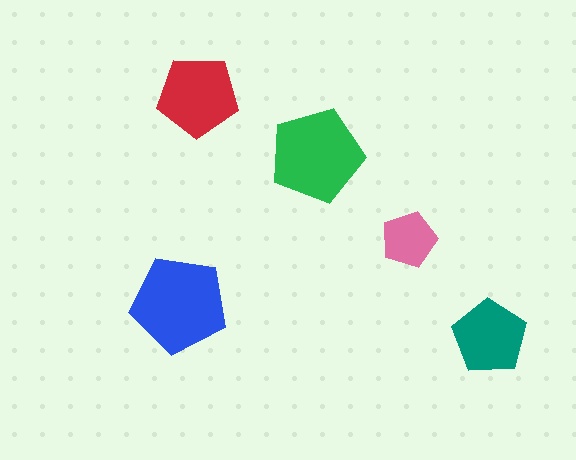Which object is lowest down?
The teal pentagon is bottommost.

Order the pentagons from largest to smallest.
the blue one, the green one, the red one, the teal one, the pink one.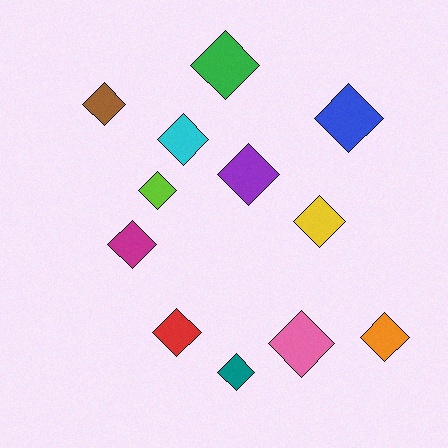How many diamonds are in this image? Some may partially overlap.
There are 12 diamonds.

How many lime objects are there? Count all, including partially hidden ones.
There is 1 lime object.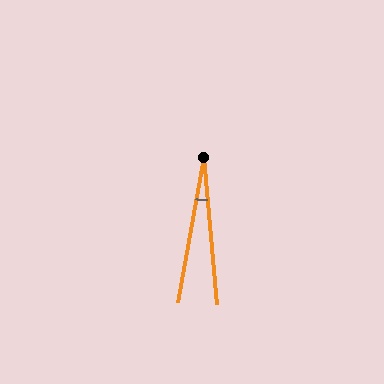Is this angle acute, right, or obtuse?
It is acute.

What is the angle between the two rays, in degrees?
Approximately 15 degrees.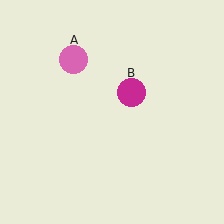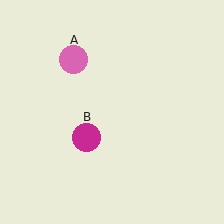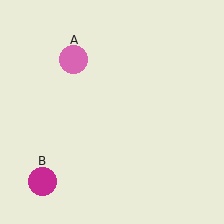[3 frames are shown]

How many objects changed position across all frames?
1 object changed position: magenta circle (object B).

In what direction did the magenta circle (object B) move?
The magenta circle (object B) moved down and to the left.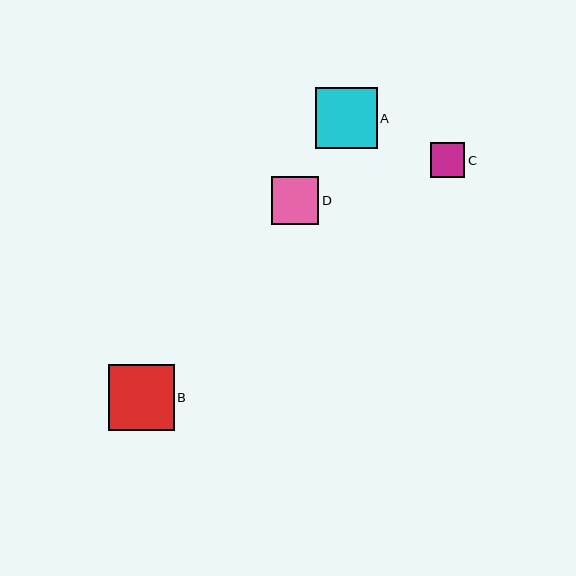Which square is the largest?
Square B is the largest with a size of approximately 66 pixels.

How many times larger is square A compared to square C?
Square A is approximately 1.8 times the size of square C.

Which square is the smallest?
Square C is the smallest with a size of approximately 35 pixels.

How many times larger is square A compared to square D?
Square A is approximately 1.3 times the size of square D.